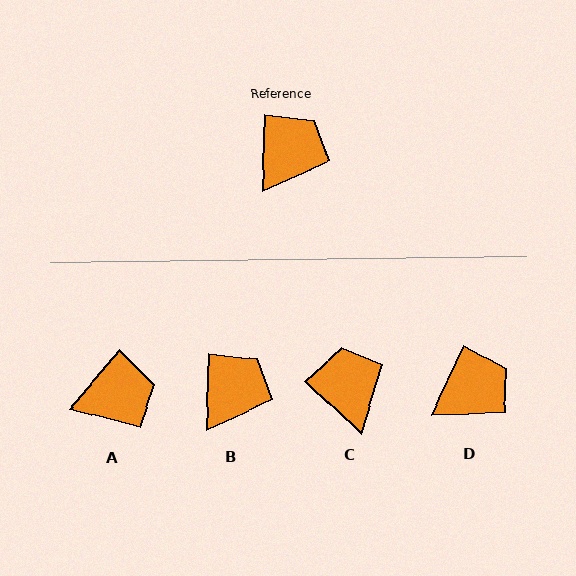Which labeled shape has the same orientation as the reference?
B.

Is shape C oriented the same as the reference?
No, it is off by about 49 degrees.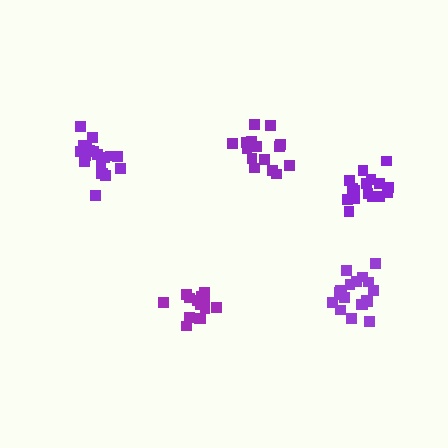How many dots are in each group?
Group 1: 20 dots, Group 2: 18 dots, Group 3: 19 dots, Group 4: 14 dots, Group 5: 15 dots (86 total).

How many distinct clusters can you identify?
There are 5 distinct clusters.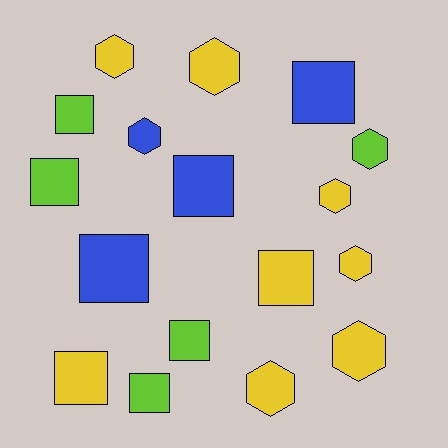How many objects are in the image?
There are 17 objects.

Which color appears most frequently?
Yellow, with 8 objects.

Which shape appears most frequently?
Square, with 9 objects.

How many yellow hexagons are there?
There are 6 yellow hexagons.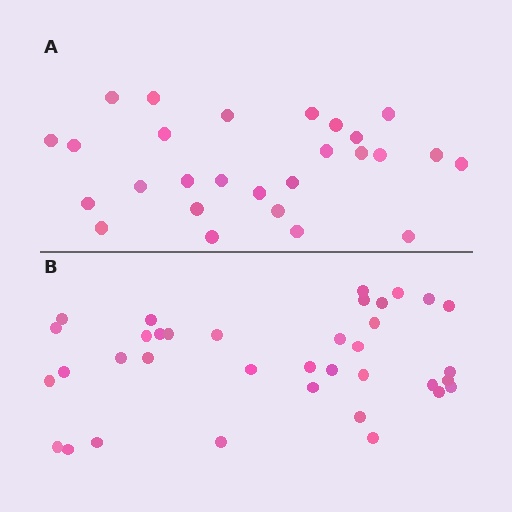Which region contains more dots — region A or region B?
Region B (the bottom region) has more dots.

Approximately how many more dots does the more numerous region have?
Region B has roughly 8 or so more dots than region A.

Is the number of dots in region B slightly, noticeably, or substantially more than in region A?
Region B has noticeably more, but not dramatically so. The ratio is roughly 1.3 to 1.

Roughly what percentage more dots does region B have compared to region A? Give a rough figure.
About 35% more.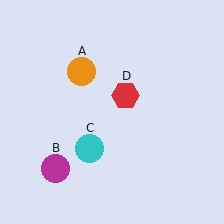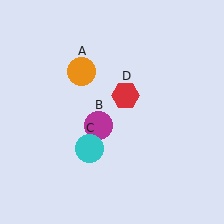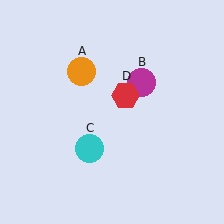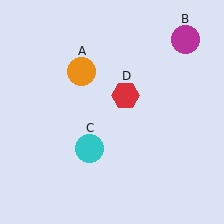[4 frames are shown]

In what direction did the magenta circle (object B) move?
The magenta circle (object B) moved up and to the right.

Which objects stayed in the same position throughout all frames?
Orange circle (object A) and cyan circle (object C) and red hexagon (object D) remained stationary.